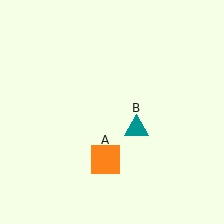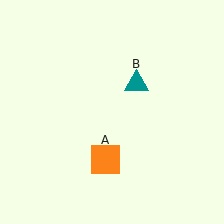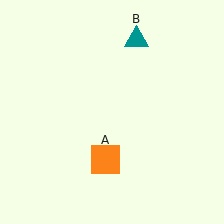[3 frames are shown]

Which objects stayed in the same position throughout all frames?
Orange square (object A) remained stationary.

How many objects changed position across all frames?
1 object changed position: teal triangle (object B).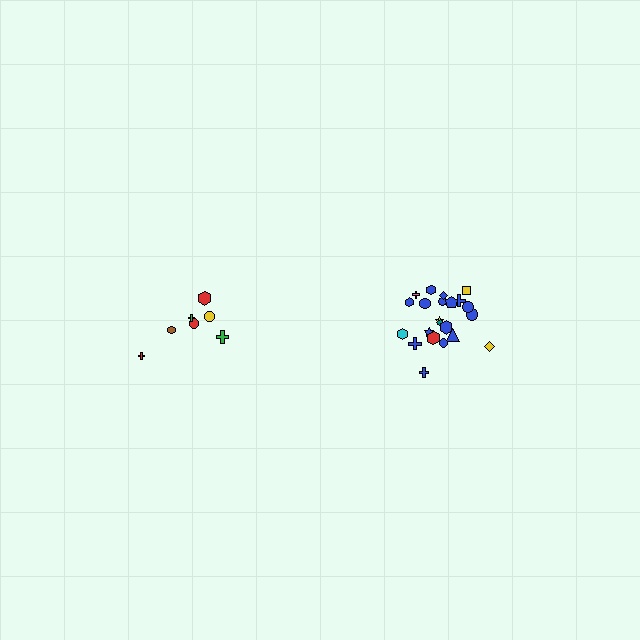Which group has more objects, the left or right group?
The right group.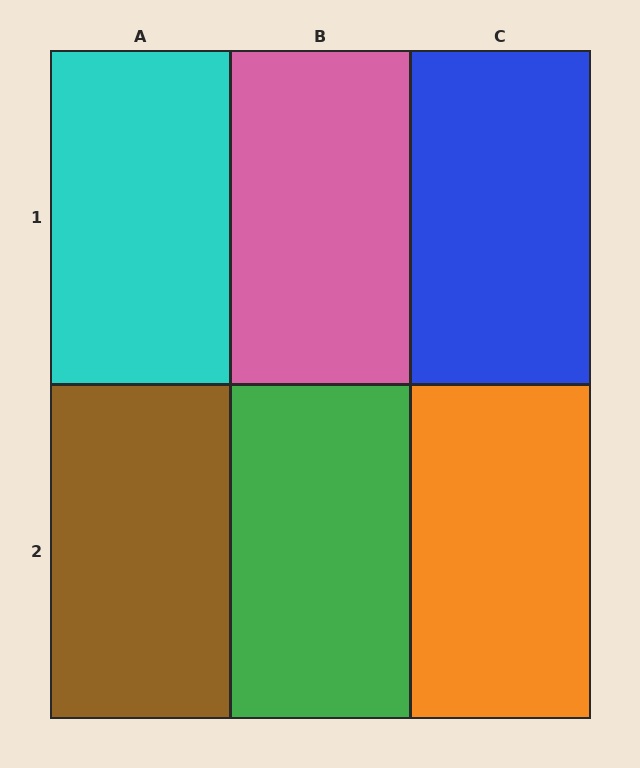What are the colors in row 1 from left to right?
Cyan, pink, blue.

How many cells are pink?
1 cell is pink.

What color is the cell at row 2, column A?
Brown.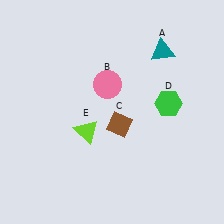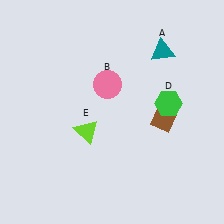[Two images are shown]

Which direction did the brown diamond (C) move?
The brown diamond (C) moved right.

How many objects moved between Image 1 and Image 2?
1 object moved between the two images.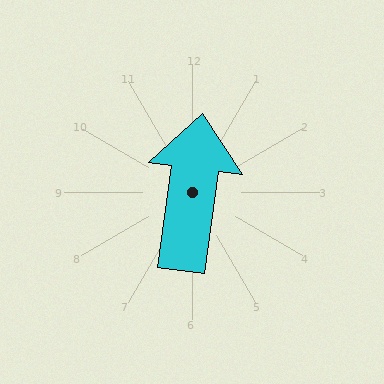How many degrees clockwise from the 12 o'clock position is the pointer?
Approximately 8 degrees.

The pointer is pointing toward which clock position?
Roughly 12 o'clock.